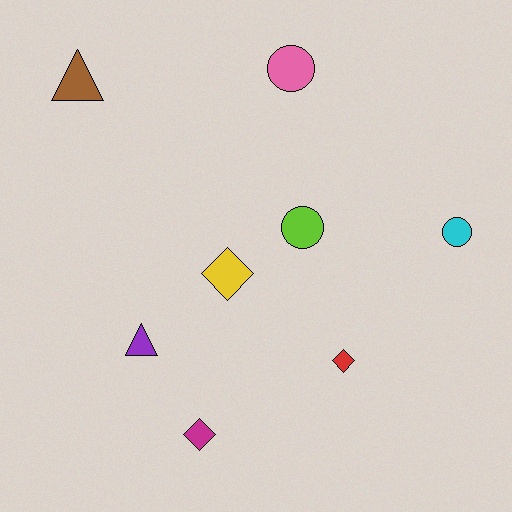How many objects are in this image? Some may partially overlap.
There are 8 objects.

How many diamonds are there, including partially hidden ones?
There are 3 diamonds.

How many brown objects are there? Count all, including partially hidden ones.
There is 1 brown object.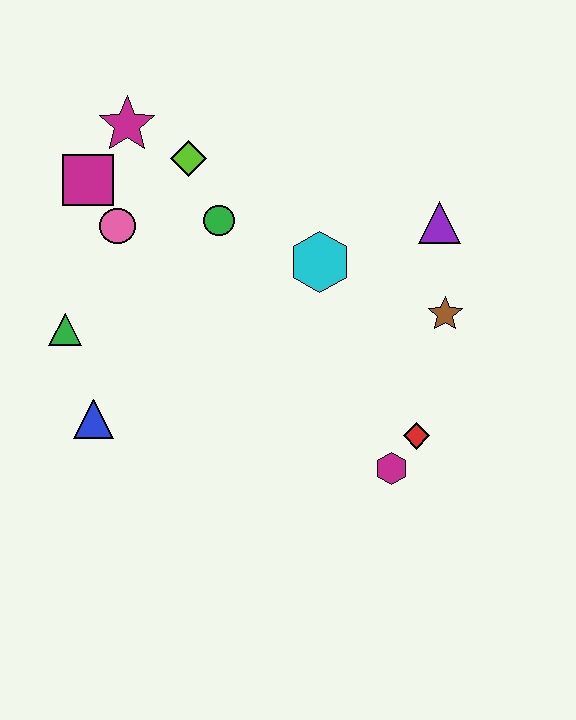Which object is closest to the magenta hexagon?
The red diamond is closest to the magenta hexagon.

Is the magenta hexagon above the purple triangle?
No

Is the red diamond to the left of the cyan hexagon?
No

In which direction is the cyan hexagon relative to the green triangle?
The cyan hexagon is to the right of the green triangle.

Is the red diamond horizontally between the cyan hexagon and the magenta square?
No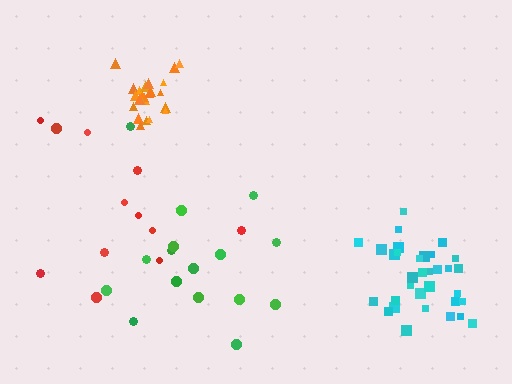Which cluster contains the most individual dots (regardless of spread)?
Cyan (34).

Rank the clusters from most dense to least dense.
orange, cyan, green, red.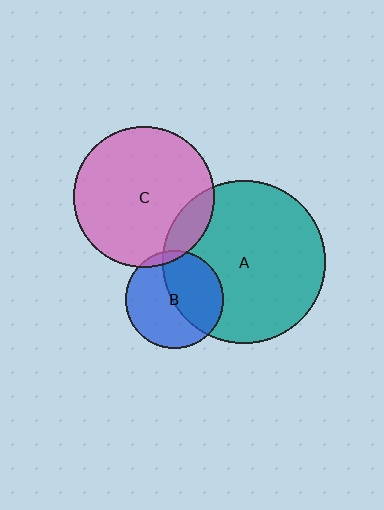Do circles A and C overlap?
Yes.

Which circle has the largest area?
Circle A (teal).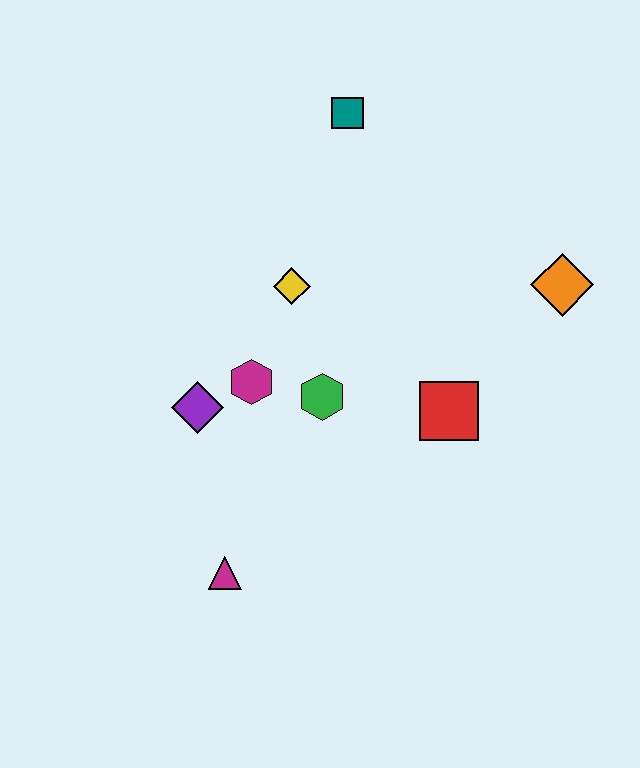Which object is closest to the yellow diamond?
The magenta hexagon is closest to the yellow diamond.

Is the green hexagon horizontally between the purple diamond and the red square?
Yes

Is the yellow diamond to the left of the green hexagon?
Yes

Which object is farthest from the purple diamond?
The orange diamond is farthest from the purple diamond.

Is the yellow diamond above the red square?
Yes